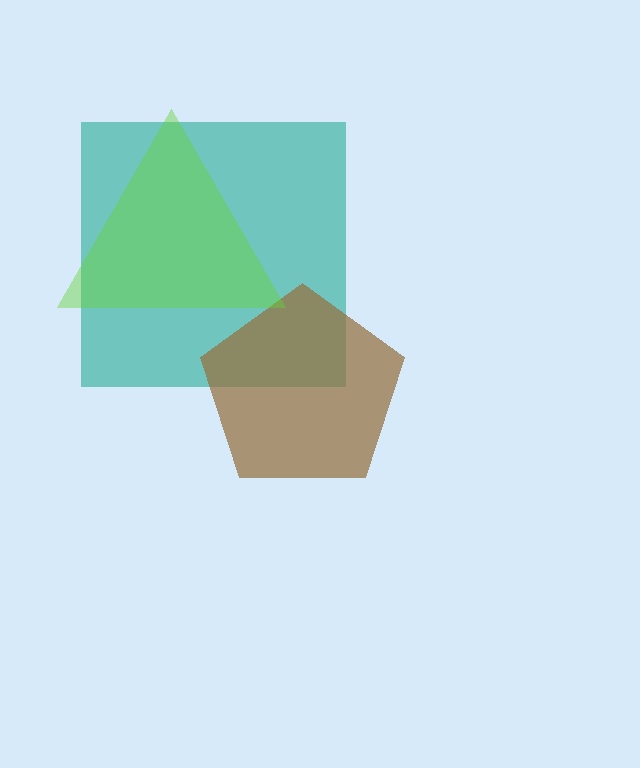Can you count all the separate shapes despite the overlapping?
Yes, there are 3 separate shapes.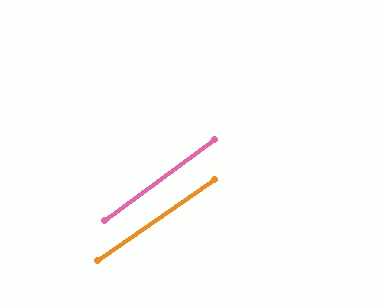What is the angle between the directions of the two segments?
Approximately 2 degrees.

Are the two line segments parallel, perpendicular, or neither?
Parallel — their directions differ by only 1.8°.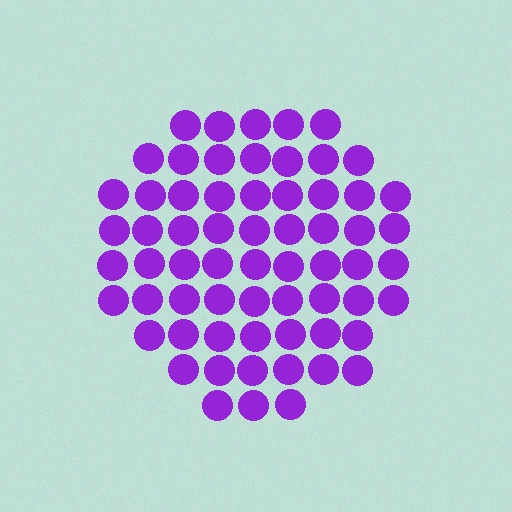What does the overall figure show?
The overall figure shows a circle.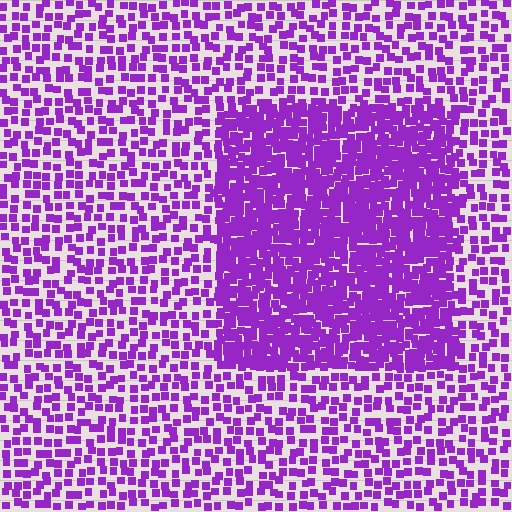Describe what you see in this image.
The image contains small purple elements arranged at two different densities. A rectangle-shaped region is visible where the elements are more densely packed than the surrounding area.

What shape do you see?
I see a rectangle.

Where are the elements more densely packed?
The elements are more densely packed inside the rectangle boundary.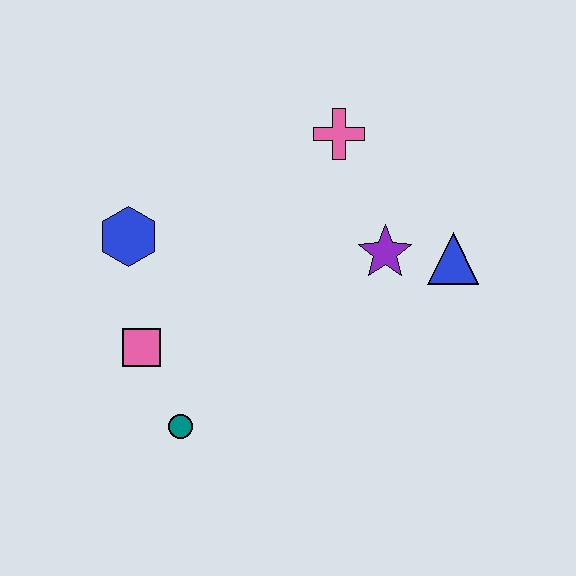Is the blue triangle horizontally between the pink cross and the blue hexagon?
No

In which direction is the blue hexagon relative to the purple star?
The blue hexagon is to the left of the purple star.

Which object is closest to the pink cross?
The purple star is closest to the pink cross.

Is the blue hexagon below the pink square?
No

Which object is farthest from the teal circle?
The pink cross is farthest from the teal circle.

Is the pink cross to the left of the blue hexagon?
No